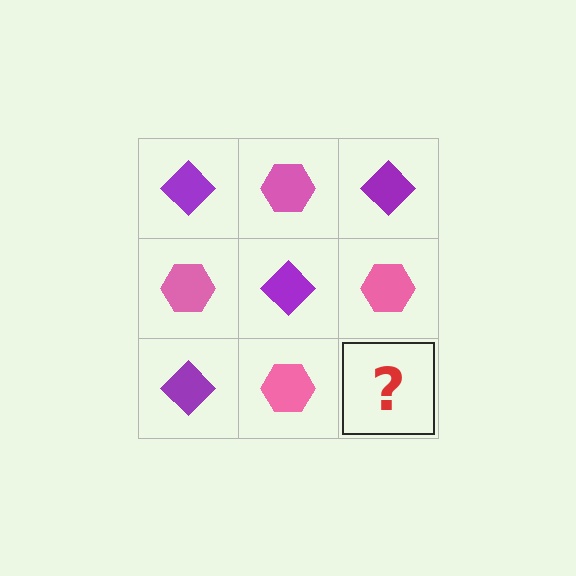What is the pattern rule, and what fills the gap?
The rule is that it alternates purple diamond and pink hexagon in a checkerboard pattern. The gap should be filled with a purple diamond.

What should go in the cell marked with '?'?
The missing cell should contain a purple diamond.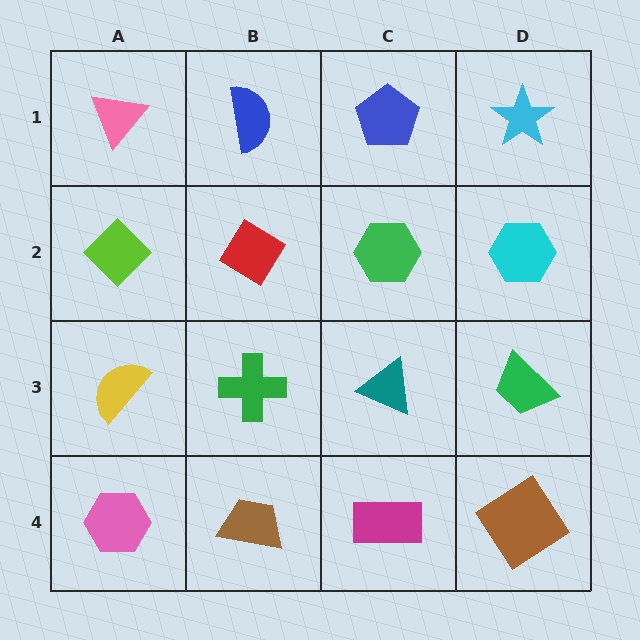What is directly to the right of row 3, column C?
A green trapezoid.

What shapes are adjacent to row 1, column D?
A cyan hexagon (row 2, column D), a blue pentagon (row 1, column C).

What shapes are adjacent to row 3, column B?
A red diamond (row 2, column B), a brown trapezoid (row 4, column B), a yellow semicircle (row 3, column A), a teal triangle (row 3, column C).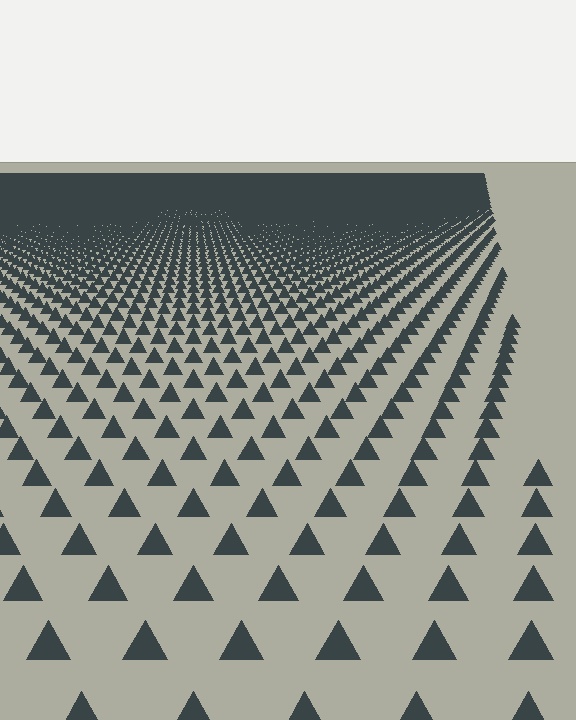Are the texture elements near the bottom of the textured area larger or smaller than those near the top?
Larger. Near the bottom, elements are closer to the viewer and appear at a bigger on-screen size.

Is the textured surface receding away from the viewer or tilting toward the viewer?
The surface is receding away from the viewer. Texture elements get smaller and denser toward the top.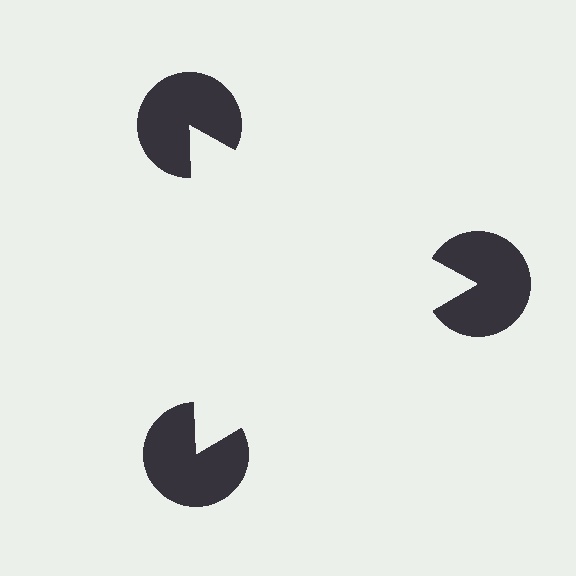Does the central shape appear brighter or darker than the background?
It typically appears slightly brighter than the background, even though no actual brightness change is drawn.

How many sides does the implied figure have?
3 sides.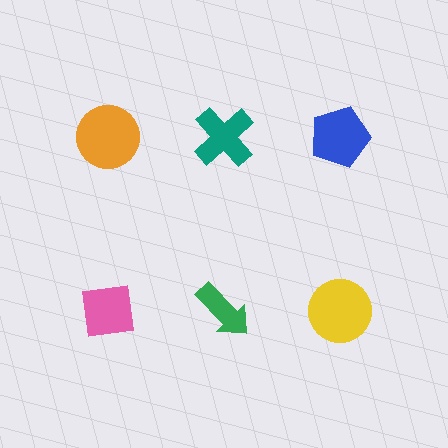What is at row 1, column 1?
An orange circle.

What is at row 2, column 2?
A green arrow.